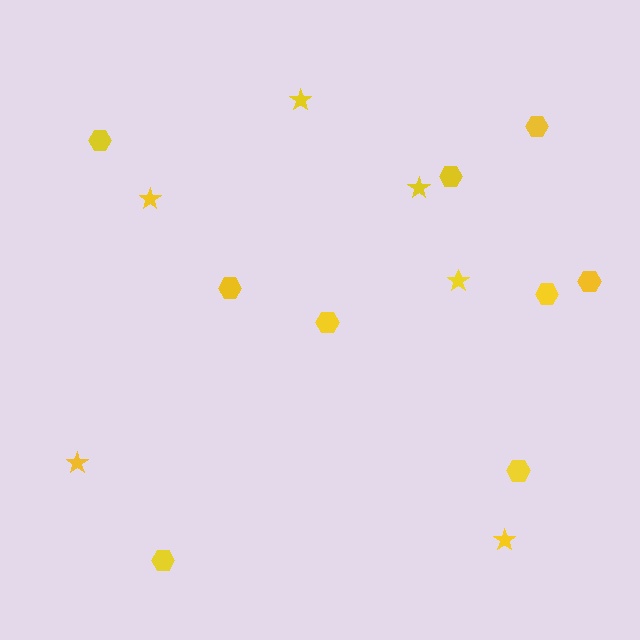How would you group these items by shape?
There are 2 groups: one group of hexagons (9) and one group of stars (6).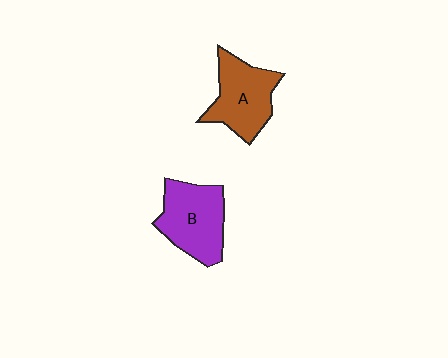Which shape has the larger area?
Shape B (purple).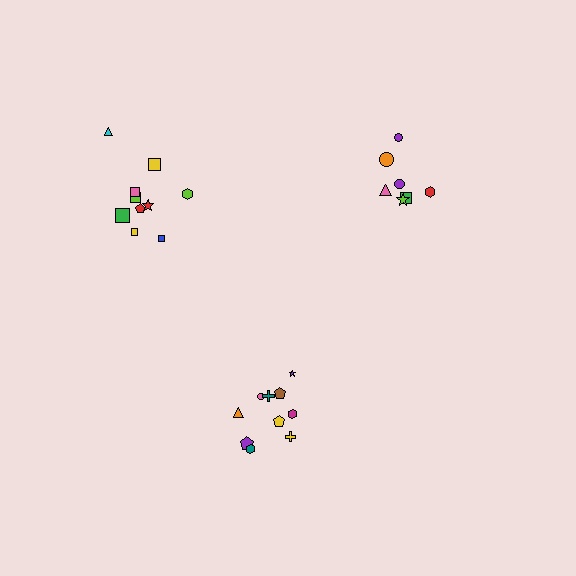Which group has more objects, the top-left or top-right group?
The top-left group.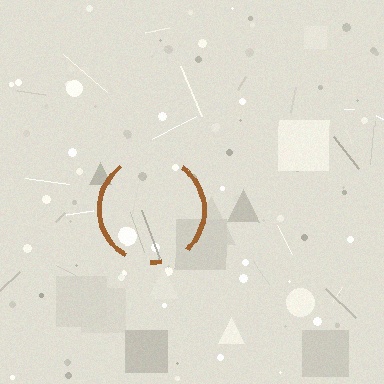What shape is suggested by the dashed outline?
The dashed outline suggests a circle.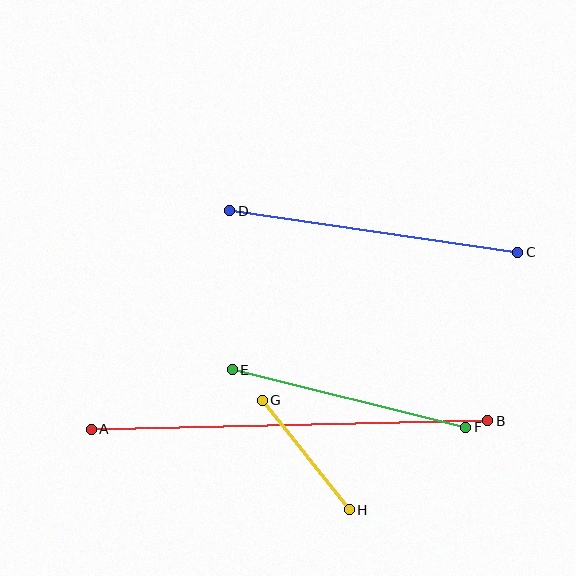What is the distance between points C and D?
The distance is approximately 291 pixels.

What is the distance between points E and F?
The distance is approximately 241 pixels.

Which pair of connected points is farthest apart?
Points A and B are farthest apart.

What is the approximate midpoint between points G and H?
The midpoint is at approximately (306, 455) pixels.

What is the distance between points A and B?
The distance is approximately 396 pixels.